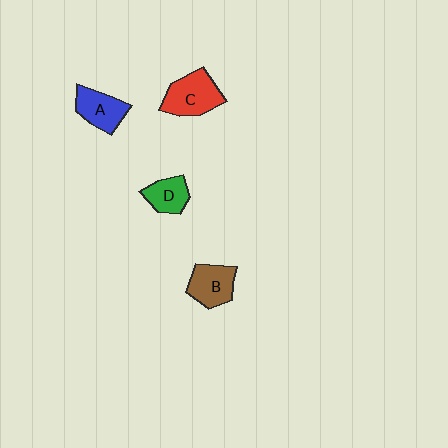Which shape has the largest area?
Shape C (red).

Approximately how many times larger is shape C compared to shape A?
Approximately 1.2 times.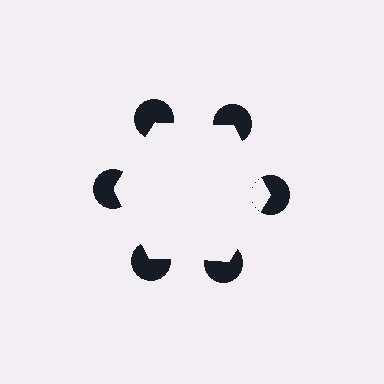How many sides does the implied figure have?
6 sides.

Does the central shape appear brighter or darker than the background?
It typically appears slightly brighter than the background, even though no actual brightness change is drawn.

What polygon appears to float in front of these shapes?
An illusory hexagon — its edges are inferred from the aligned wedge cuts in the pac-man discs, not physically drawn.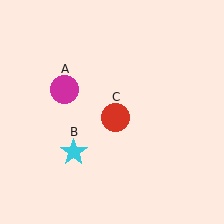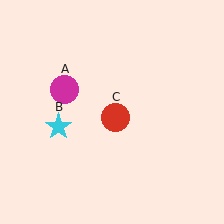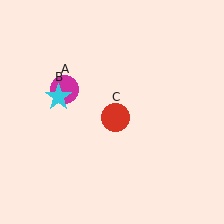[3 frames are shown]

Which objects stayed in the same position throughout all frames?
Magenta circle (object A) and red circle (object C) remained stationary.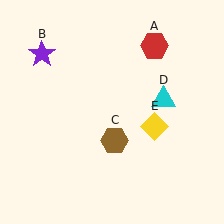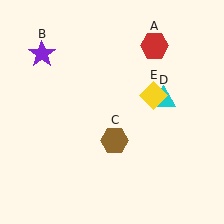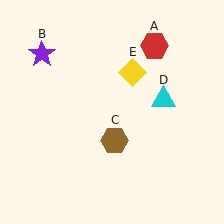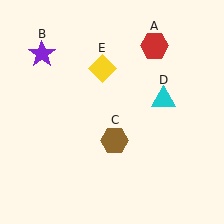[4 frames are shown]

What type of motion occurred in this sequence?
The yellow diamond (object E) rotated counterclockwise around the center of the scene.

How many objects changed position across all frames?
1 object changed position: yellow diamond (object E).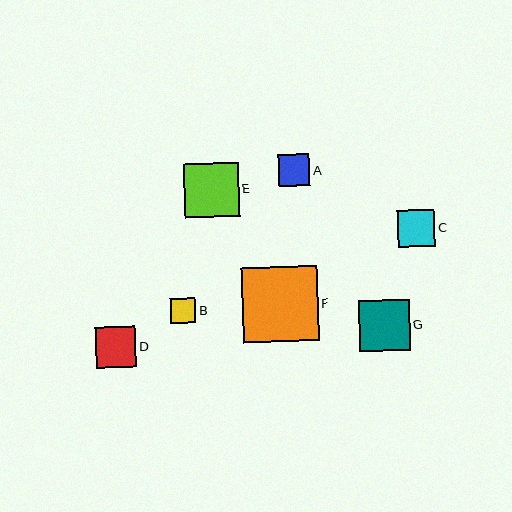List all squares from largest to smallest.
From largest to smallest: F, E, G, D, C, A, B.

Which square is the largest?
Square F is the largest with a size of approximately 76 pixels.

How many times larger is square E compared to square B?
Square E is approximately 2.2 times the size of square B.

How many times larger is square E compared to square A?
Square E is approximately 1.7 times the size of square A.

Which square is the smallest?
Square B is the smallest with a size of approximately 25 pixels.